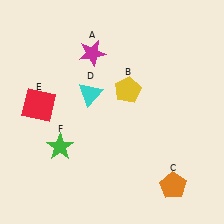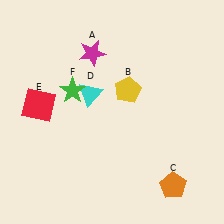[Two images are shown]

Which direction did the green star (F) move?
The green star (F) moved up.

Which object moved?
The green star (F) moved up.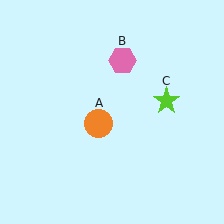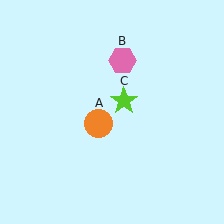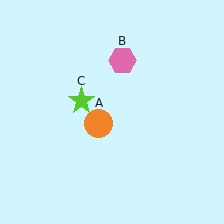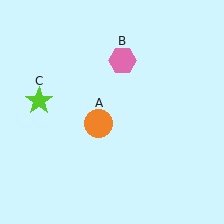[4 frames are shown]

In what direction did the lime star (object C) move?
The lime star (object C) moved left.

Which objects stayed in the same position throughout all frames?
Orange circle (object A) and pink hexagon (object B) remained stationary.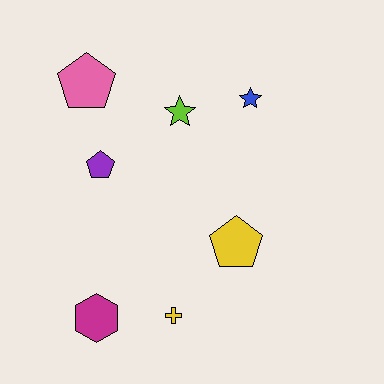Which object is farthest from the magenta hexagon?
The blue star is farthest from the magenta hexagon.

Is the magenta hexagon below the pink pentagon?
Yes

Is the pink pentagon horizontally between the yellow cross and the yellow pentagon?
No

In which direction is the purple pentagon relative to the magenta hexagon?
The purple pentagon is above the magenta hexagon.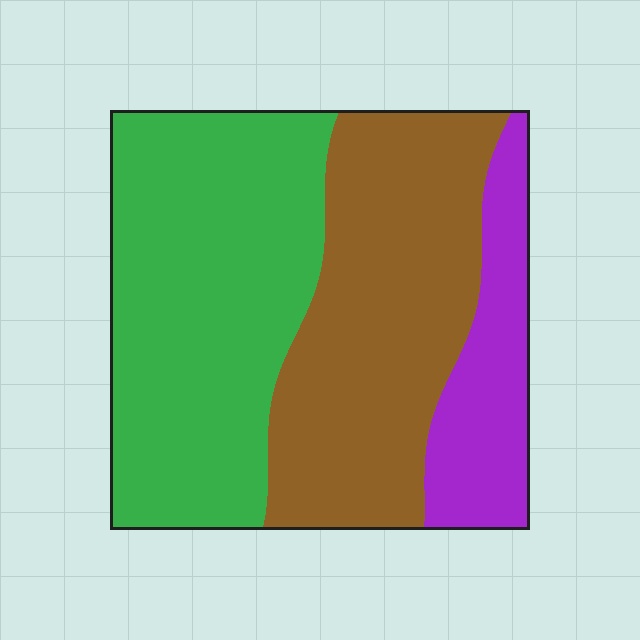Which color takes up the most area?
Green, at roughly 45%.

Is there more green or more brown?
Green.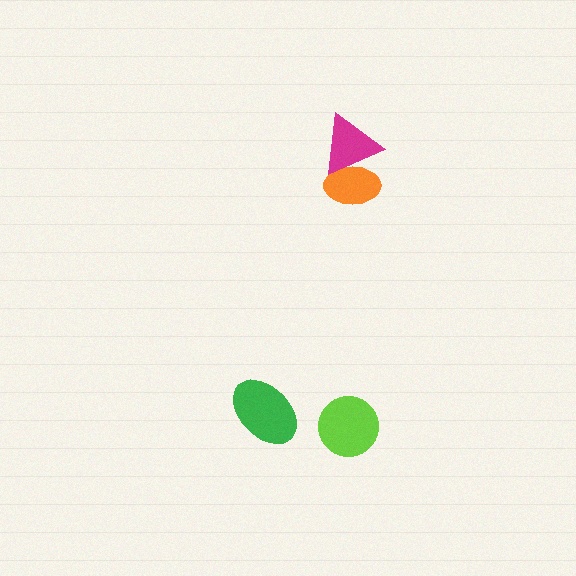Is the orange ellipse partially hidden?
Yes, it is partially covered by another shape.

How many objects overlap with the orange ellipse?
1 object overlaps with the orange ellipse.